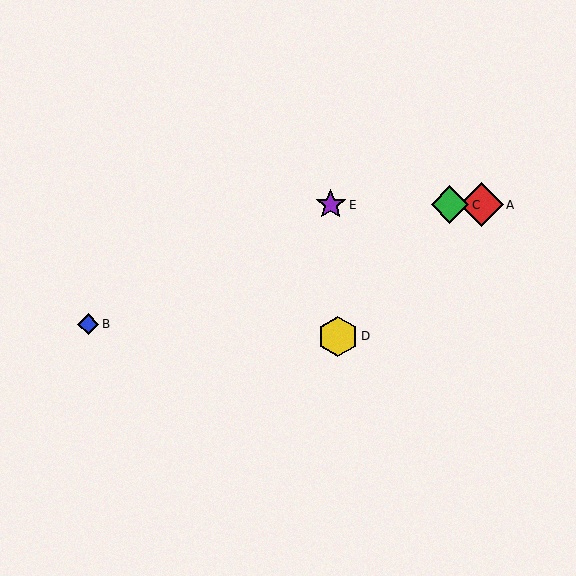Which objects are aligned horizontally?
Objects A, C, E are aligned horizontally.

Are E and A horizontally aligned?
Yes, both are at y≈205.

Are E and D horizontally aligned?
No, E is at y≈205 and D is at y≈336.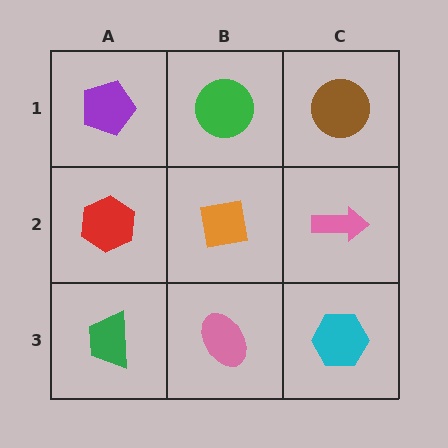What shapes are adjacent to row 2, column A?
A purple pentagon (row 1, column A), a green trapezoid (row 3, column A), an orange square (row 2, column B).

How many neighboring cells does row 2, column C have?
3.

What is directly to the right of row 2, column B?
A pink arrow.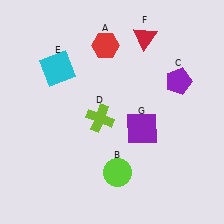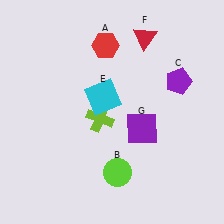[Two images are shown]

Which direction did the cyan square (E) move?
The cyan square (E) moved right.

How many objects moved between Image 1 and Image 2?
1 object moved between the two images.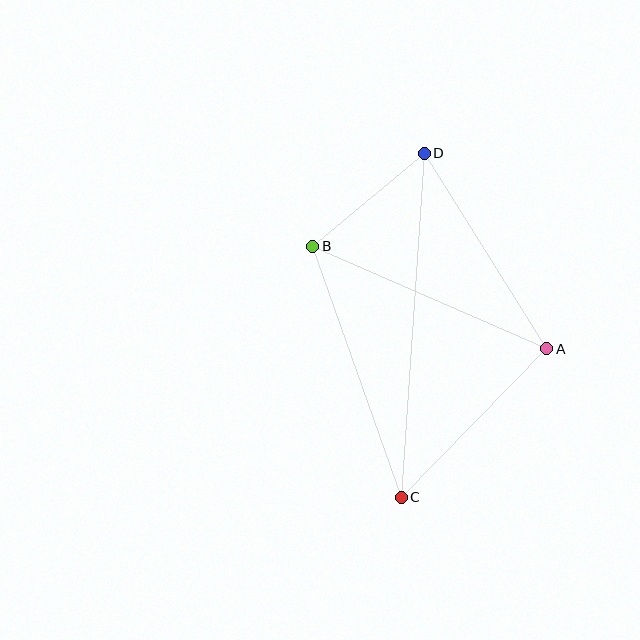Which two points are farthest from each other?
Points C and D are farthest from each other.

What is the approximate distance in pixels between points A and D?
The distance between A and D is approximately 231 pixels.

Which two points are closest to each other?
Points B and D are closest to each other.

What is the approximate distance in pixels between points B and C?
The distance between B and C is approximately 266 pixels.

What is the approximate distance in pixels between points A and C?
The distance between A and C is approximately 208 pixels.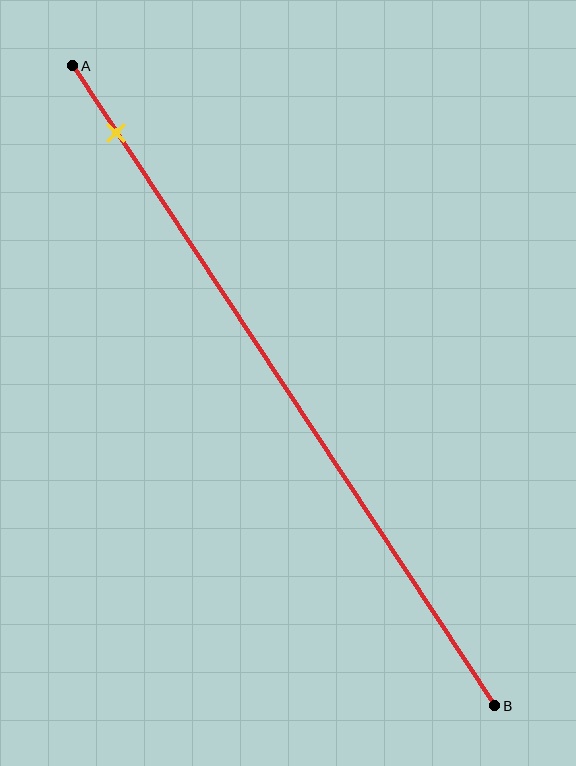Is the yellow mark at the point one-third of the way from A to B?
No, the mark is at about 10% from A, not at the 33% one-third point.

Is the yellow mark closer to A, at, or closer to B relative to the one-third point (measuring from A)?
The yellow mark is closer to point A than the one-third point of segment AB.